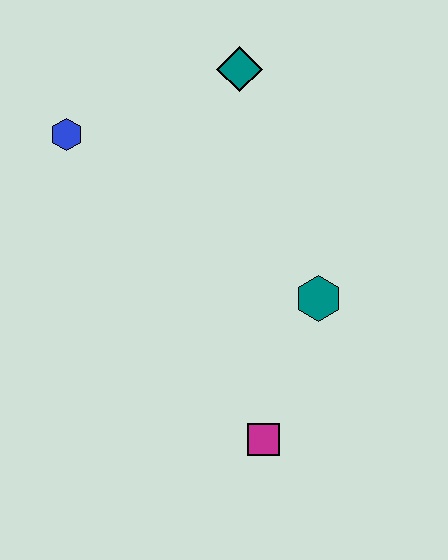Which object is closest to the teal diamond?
The blue hexagon is closest to the teal diamond.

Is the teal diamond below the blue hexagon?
No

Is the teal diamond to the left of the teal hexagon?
Yes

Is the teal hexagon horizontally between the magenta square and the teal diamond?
No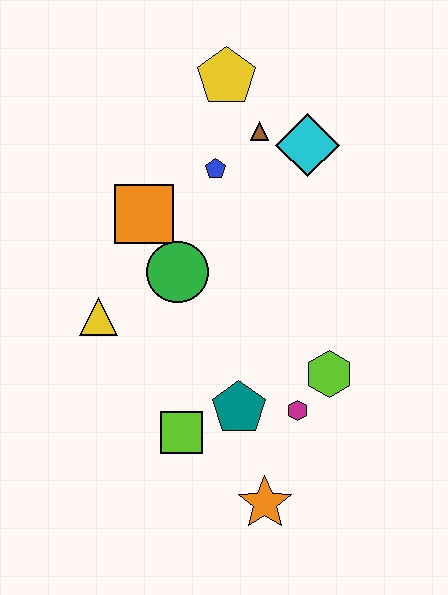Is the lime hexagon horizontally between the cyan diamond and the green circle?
No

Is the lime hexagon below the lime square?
No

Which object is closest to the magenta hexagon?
The lime hexagon is closest to the magenta hexagon.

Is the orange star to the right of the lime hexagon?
No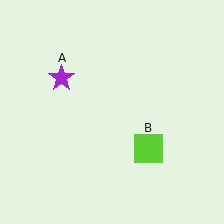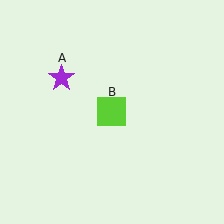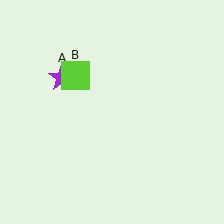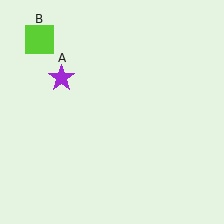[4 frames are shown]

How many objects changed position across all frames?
1 object changed position: lime square (object B).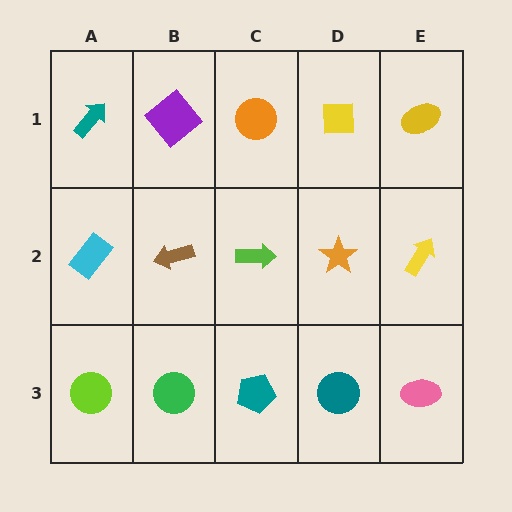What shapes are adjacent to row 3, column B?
A brown arrow (row 2, column B), a lime circle (row 3, column A), a teal pentagon (row 3, column C).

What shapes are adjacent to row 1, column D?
An orange star (row 2, column D), an orange circle (row 1, column C), a yellow ellipse (row 1, column E).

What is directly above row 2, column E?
A yellow ellipse.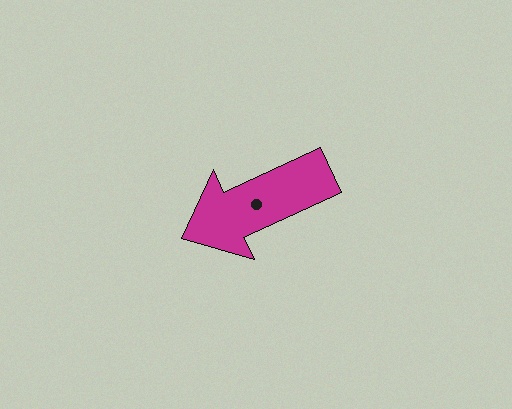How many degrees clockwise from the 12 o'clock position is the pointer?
Approximately 245 degrees.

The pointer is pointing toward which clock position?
Roughly 8 o'clock.